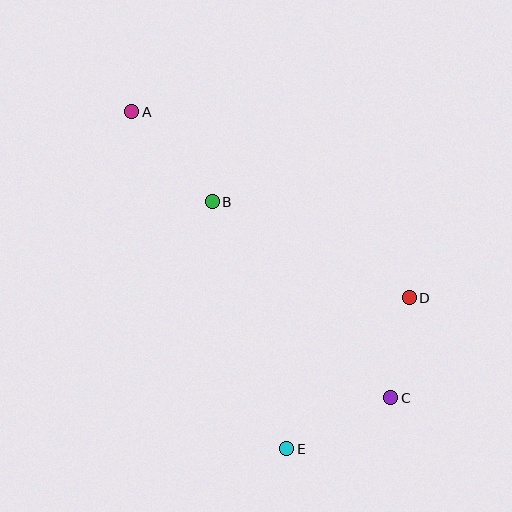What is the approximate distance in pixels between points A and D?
The distance between A and D is approximately 334 pixels.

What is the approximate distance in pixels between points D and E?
The distance between D and E is approximately 194 pixels.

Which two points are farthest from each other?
Points A and C are farthest from each other.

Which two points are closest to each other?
Points C and D are closest to each other.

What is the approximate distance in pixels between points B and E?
The distance between B and E is approximately 258 pixels.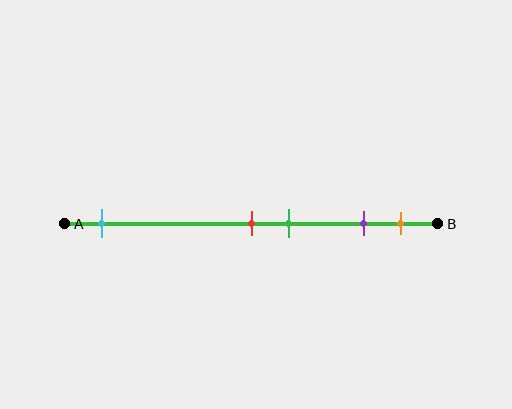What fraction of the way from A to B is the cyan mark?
The cyan mark is approximately 10% (0.1) of the way from A to B.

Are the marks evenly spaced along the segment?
No, the marks are not evenly spaced.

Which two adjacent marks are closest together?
The red and green marks are the closest adjacent pair.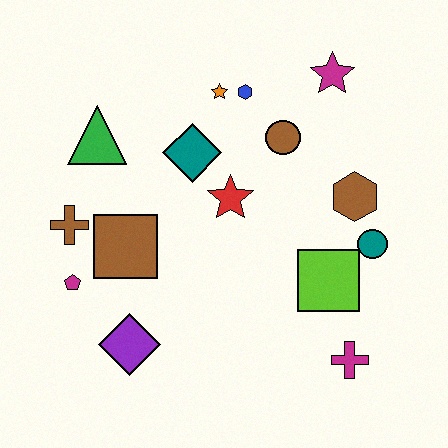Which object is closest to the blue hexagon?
The orange star is closest to the blue hexagon.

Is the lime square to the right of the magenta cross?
No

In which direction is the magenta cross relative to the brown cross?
The magenta cross is to the right of the brown cross.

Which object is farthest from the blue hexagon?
The magenta cross is farthest from the blue hexagon.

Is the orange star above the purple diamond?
Yes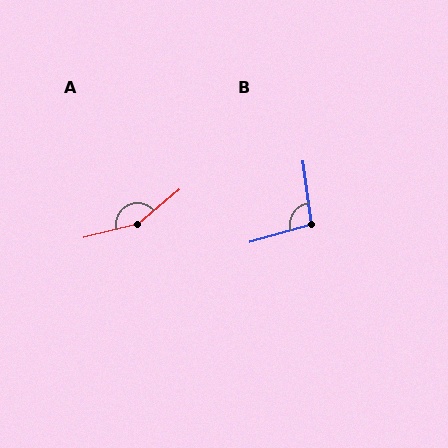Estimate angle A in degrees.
Approximately 155 degrees.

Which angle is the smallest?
B, at approximately 99 degrees.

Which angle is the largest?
A, at approximately 155 degrees.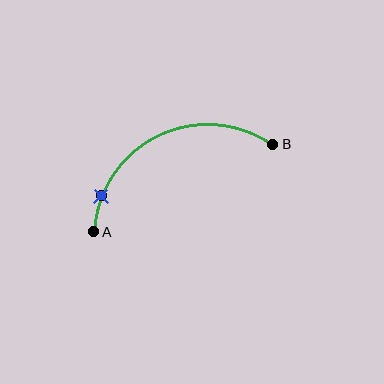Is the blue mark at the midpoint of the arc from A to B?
No. The blue mark lies on the arc but is closer to endpoint A. The arc midpoint would be at the point on the curve equidistant along the arc from both A and B.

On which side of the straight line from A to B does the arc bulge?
The arc bulges above the straight line connecting A and B.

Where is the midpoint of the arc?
The arc midpoint is the point on the curve farthest from the straight line joining A and B. It sits above that line.